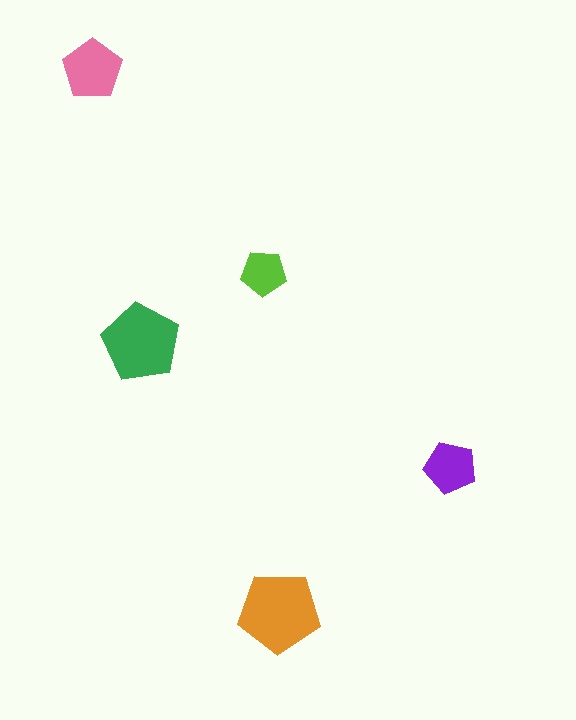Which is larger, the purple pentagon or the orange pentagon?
The orange one.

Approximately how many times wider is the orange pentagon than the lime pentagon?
About 2 times wider.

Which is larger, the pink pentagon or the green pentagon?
The green one.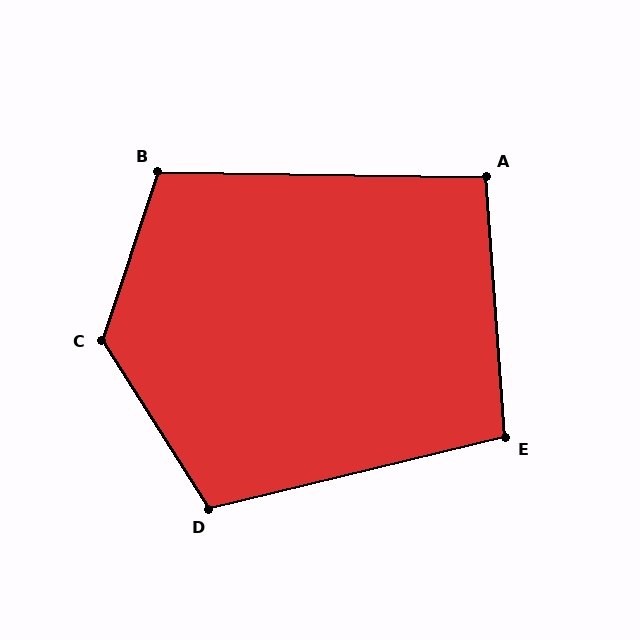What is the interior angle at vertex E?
Approximately 99 degrees (obtuse).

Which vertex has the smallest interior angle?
A, at approximately 95 degrees.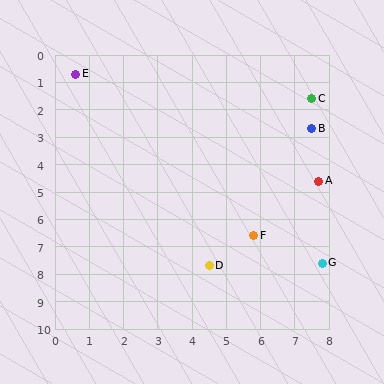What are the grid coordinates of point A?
Point A is at approximately (7.7, 4.6).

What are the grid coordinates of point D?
Point D is at approximately (4.5, 7.7).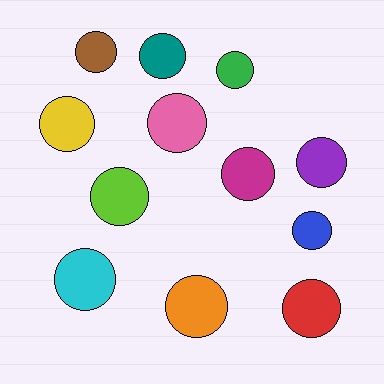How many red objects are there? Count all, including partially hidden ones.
There is 1 red object.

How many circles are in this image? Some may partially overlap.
There are 12 circles.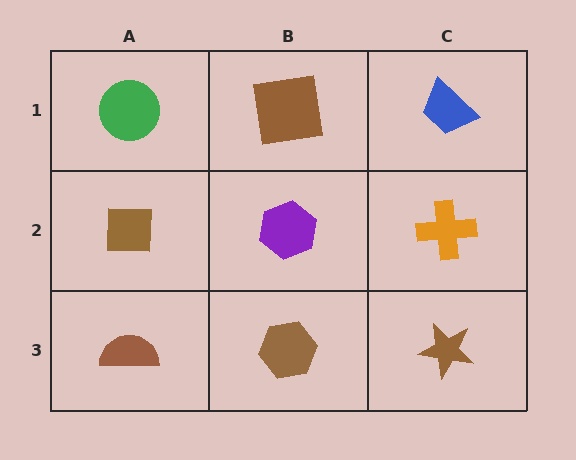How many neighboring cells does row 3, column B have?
3.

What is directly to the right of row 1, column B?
A blue trapezoid.